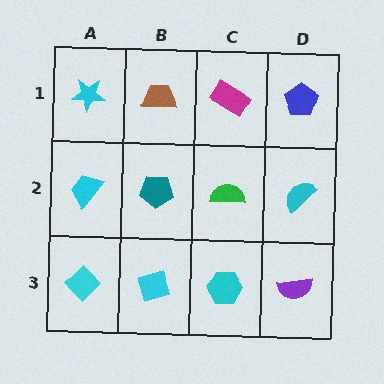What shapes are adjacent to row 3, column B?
A teal pentagon (row 2, column B), a cyan diamond (row 3, column A), a cyan hexagon (row 3, column C).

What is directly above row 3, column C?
A green semicircle.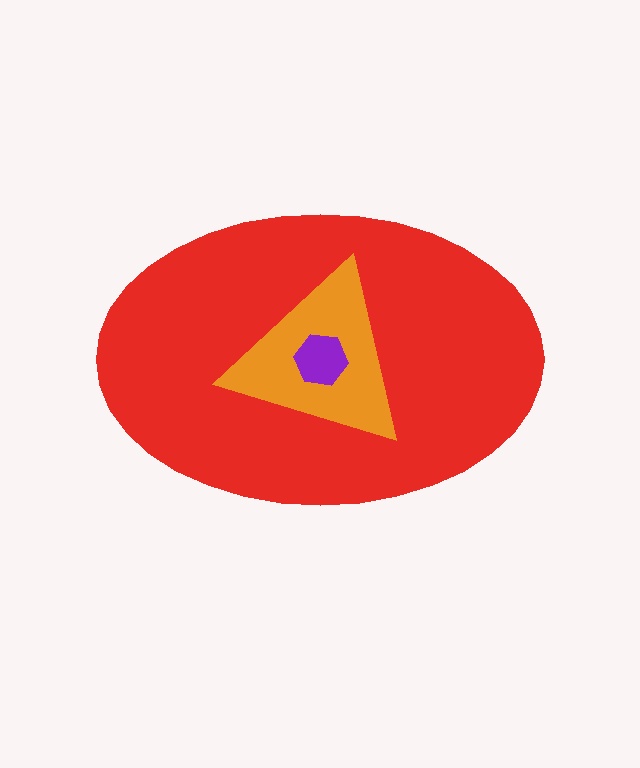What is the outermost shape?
The red ellipse.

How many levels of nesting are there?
3.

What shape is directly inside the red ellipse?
The orange triangle.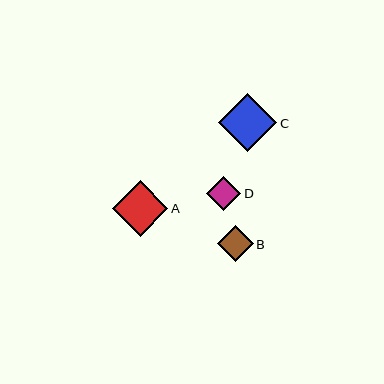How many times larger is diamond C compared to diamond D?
Diamond C is approximately 1.7 times the size of diamond D.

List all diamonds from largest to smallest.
From largest to smallest: C, A, B, D.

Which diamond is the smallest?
Diamond D is the smallest with a size of approximately 34 pixels.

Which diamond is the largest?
Diamond C is the largest with a size of approximately 58 pixels.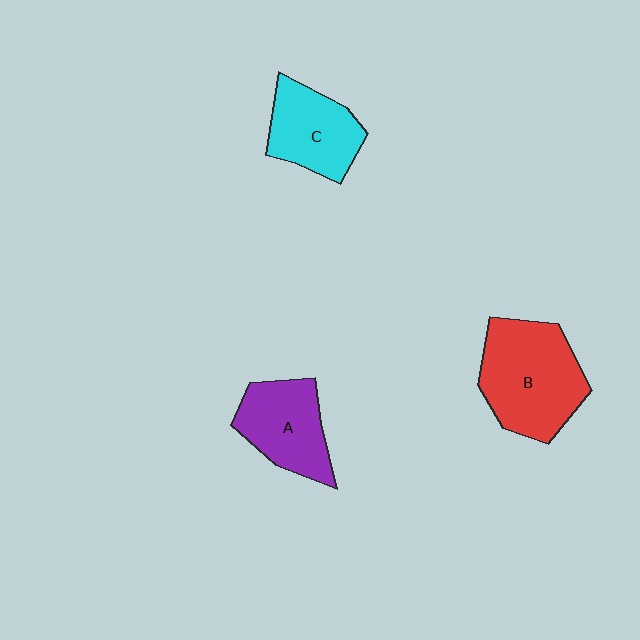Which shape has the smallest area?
Shape C (cyan).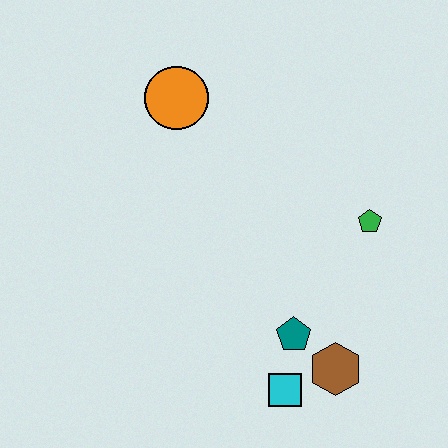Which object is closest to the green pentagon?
The teal pentagon is closest to the green pentagon.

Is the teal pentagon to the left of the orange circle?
No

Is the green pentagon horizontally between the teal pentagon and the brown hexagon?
No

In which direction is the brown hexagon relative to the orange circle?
The brown hexagon is below the orange circle.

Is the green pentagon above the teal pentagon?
Yes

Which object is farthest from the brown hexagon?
The orange circle is farthest from the brown hexagon.